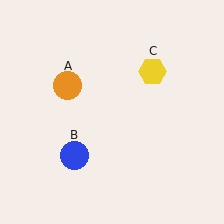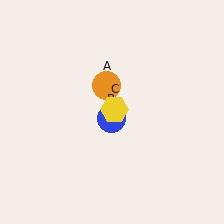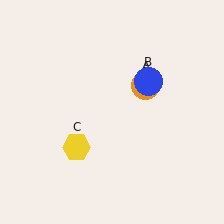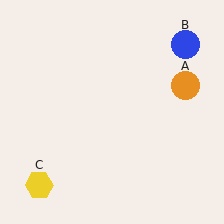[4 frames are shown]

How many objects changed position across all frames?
3 objects changed position: orange circle (object A), blue circle (object B), yellow hexagon (object C).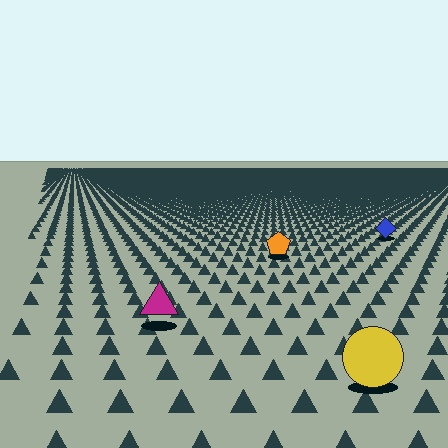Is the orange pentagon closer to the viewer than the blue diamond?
Yes. The orange pentagon is closer — you can tell from the texture gradient: the ground texture is coarser near it.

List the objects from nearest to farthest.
From nearest to farthest: the yellow circle, the magenta triangle, the orange pentagon, the blue diamond.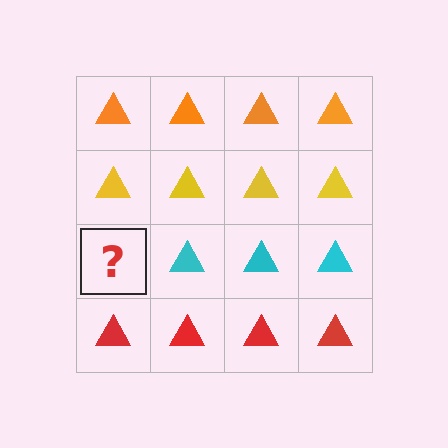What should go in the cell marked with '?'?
The missing cell should contain a cyan triangle.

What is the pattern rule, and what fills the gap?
The rule is that each row has a consistent color. The gap should be filled with a cyan triangle.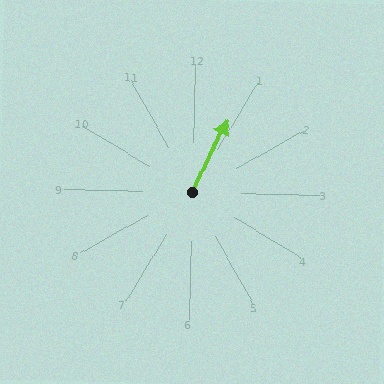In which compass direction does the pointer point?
Northeast.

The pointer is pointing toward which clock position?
Roughly 1 o'clock.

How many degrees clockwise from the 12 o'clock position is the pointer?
Approximately 25 degrees.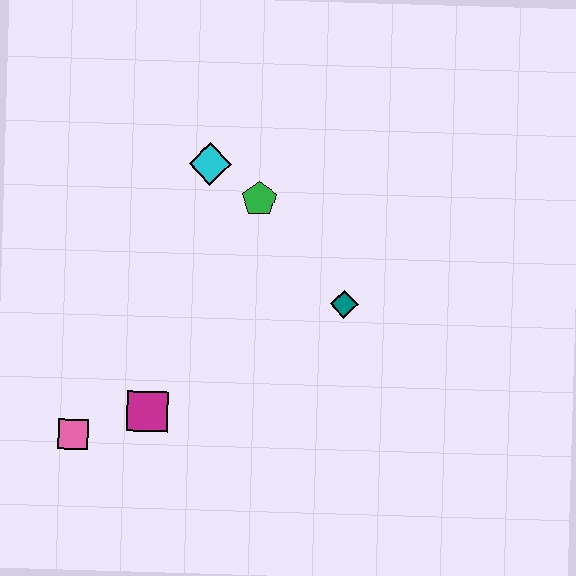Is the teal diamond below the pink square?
No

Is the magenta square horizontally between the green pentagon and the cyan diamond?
No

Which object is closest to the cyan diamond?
The green pentagon is closest to the cyan diamond.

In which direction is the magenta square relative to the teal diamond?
The magenta square is to the left of the teal diamond.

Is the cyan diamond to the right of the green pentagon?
No